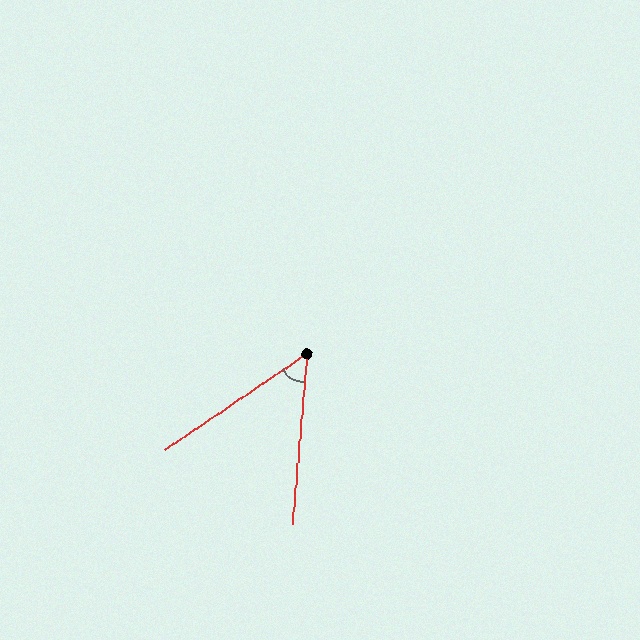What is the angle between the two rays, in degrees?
Approximately 51 degrees.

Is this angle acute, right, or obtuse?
It is acute.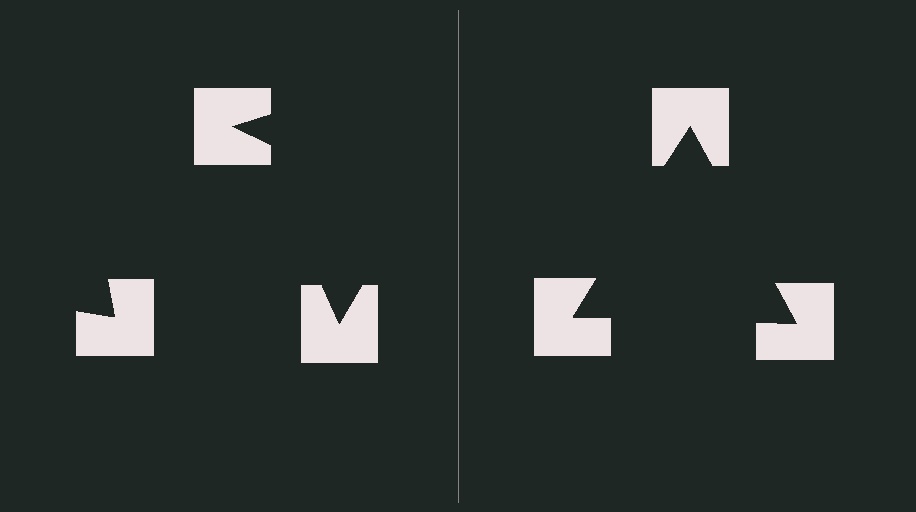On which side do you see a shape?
An illusory triangle appears on the right side. On the left side the wedge cuts are rotated, so no coherent shape forms.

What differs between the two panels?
The notched squares are positioned identically on both sides; only the wedge orientations differ. On the right they align to a triangle; on the left they are misaligned.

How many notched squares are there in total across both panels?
6 — 3 on each side.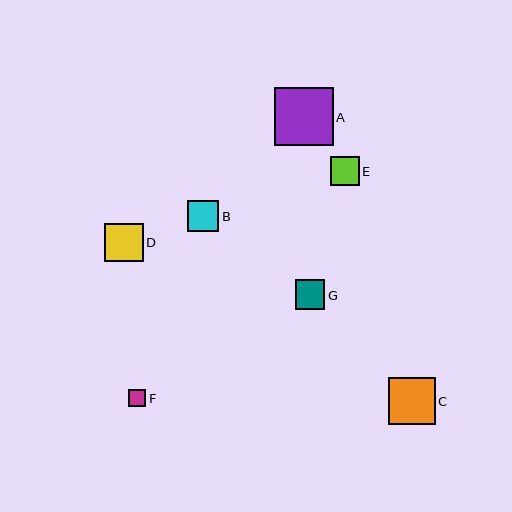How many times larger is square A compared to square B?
Square A is approximately 1.8 times the size of square B.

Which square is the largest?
Square A is the largest with a size of approximately 58 pixels.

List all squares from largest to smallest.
From largest to smallest: A, C, D, B, G, E, F.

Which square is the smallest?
Square F is the smallest with a size of approximately 17 pixels.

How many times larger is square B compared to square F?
Square B is approximately 1.9 times the size of square F.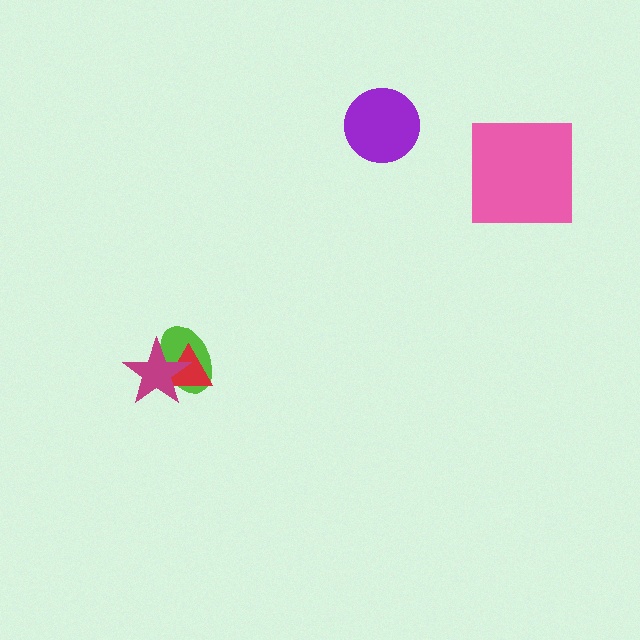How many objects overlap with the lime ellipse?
2 objects overlap with the lime ellipse.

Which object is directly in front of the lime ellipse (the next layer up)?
The red triangle is directly in front of the lime ellipse.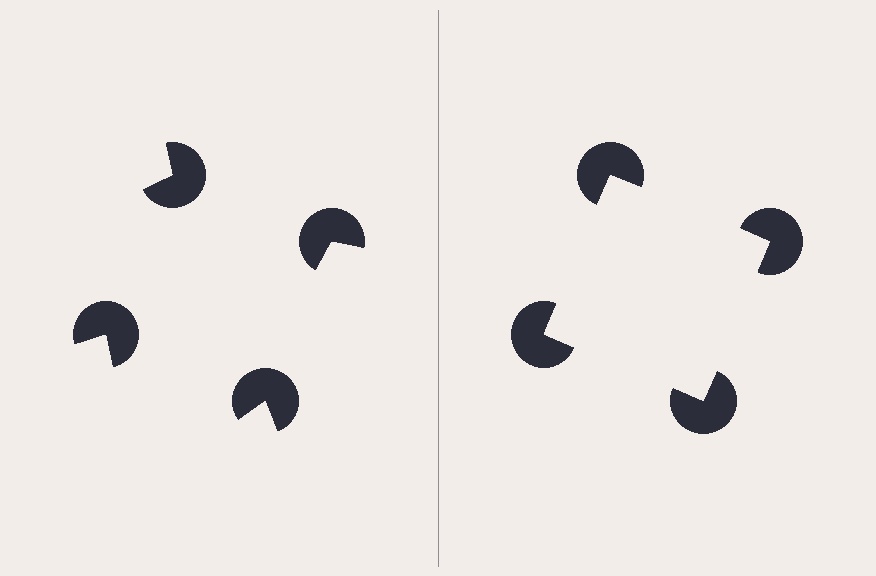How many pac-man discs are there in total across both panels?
8 — 4 on each side.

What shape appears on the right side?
An illusory square.